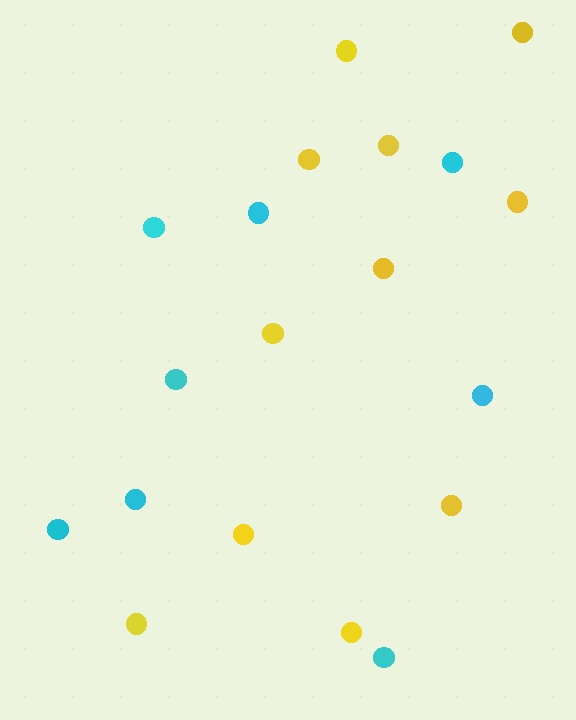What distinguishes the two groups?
There are 2 groups: one group of cyan circles (8) and one group of yellow circles (11).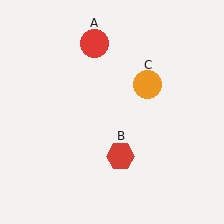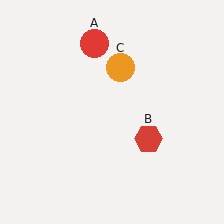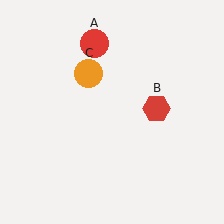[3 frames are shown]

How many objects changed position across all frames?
2 objects changed position: red hexagon (object B), orange circle (object C).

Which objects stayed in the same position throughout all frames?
Red circle (object A) remained stationary.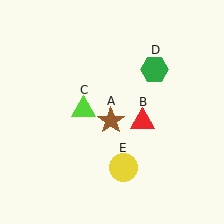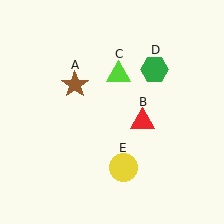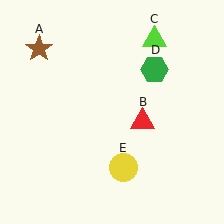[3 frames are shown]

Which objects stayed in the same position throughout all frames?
Red triangle (object B) and green hexagon (object D) and yellow circle (object E) remained stationary.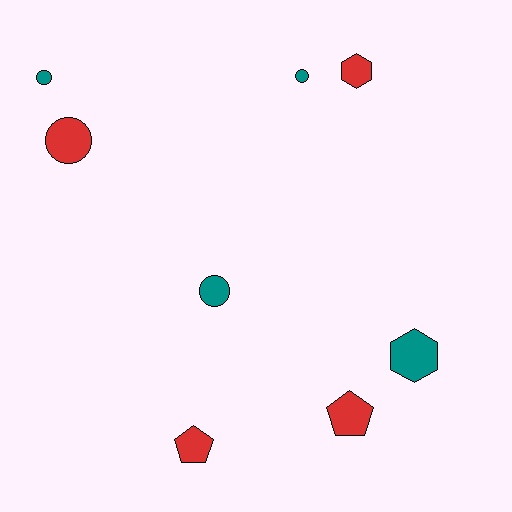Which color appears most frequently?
Red, with 4 objects.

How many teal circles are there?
There are 3 teal circles.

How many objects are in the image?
There are 8 objects.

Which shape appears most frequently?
Circle, with 4 objects.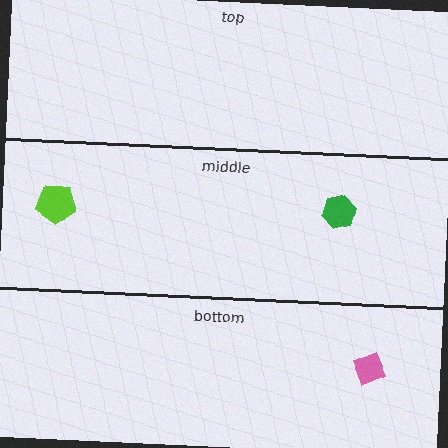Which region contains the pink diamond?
The bottom region.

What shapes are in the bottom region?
The pink diamond.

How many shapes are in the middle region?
2.